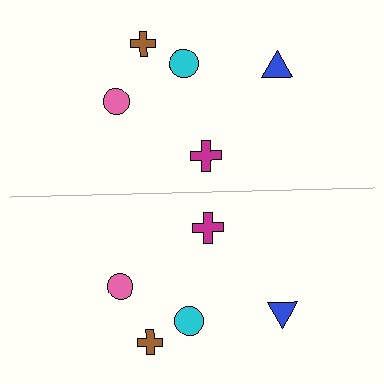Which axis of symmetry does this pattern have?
The pattern has a horizontal axis of symmetry running through the center of the image.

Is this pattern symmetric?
Yes, this pattern has bilateral (reflection) symmetry.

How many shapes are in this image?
There are 10 shapes in this image.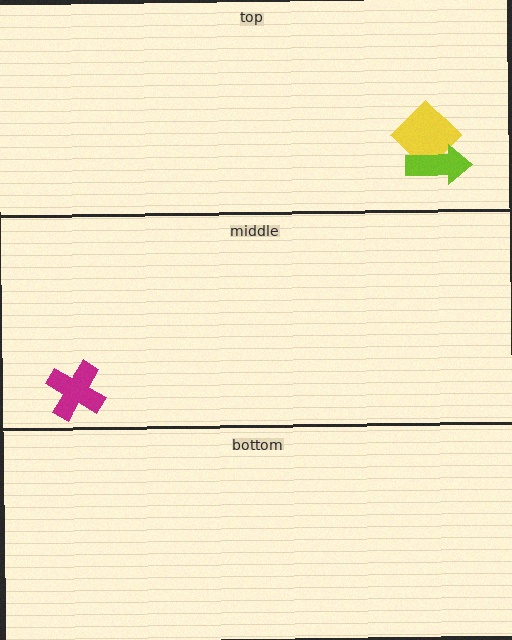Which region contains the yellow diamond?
The top region.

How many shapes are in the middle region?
1.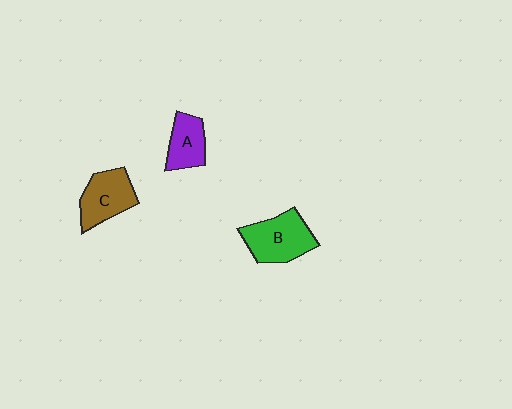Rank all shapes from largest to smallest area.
From largest to smallest: B (green), C (brown), A (purple).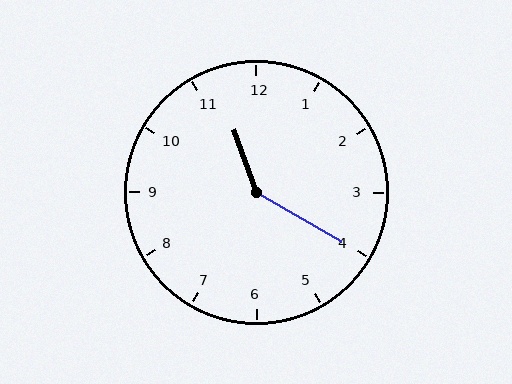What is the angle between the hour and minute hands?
Approximately 140 degrees.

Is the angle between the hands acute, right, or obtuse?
It is obtuse.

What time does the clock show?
11:20.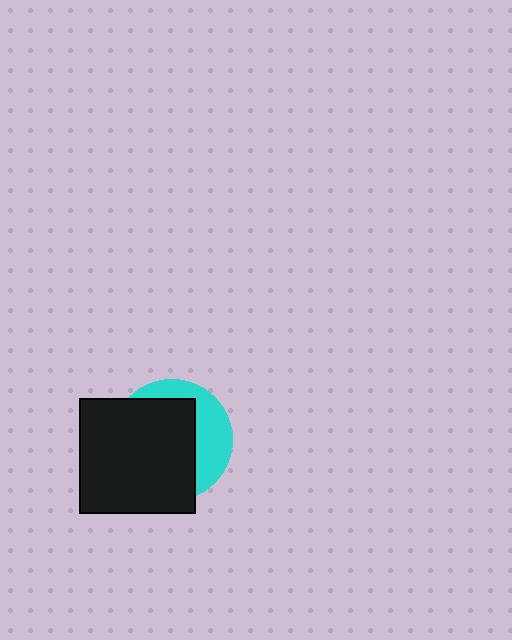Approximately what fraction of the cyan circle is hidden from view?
Roughly 66% of the cyan circle is hidden behind the black square.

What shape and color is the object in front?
The object in front is a black square.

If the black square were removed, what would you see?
You would see the complete cyan circle.